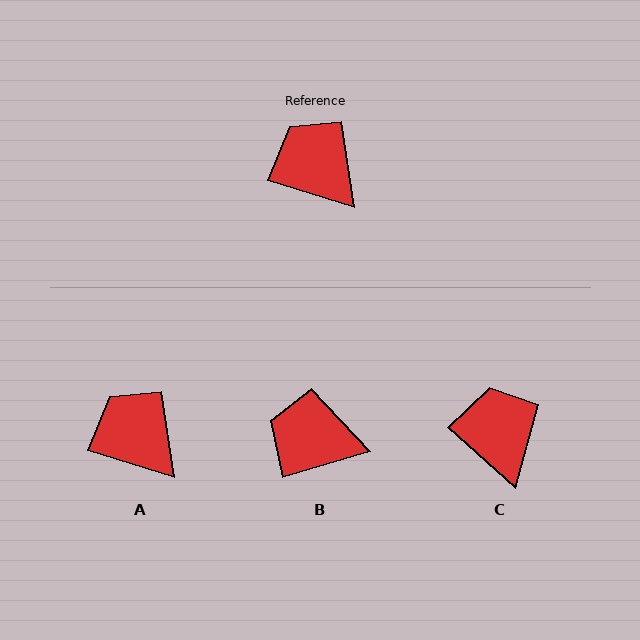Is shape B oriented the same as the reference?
No, it is off by about 34 degrees.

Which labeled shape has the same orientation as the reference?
A.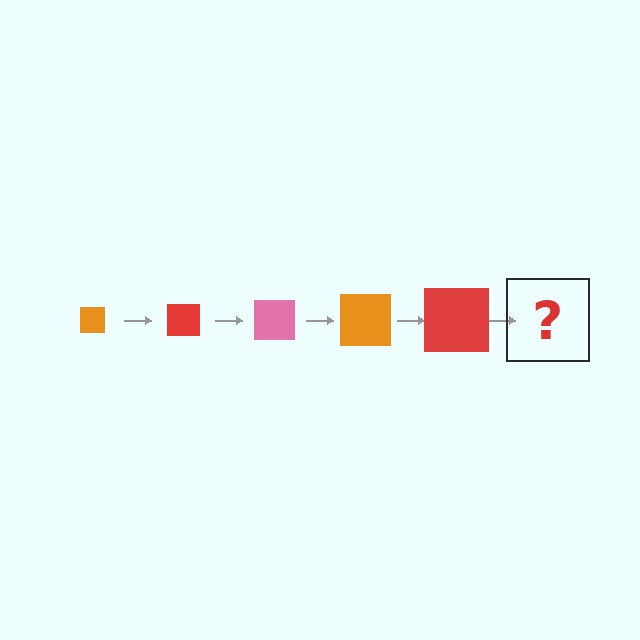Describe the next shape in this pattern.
It should be a pink square, larger than the previous one.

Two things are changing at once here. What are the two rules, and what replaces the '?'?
The two rules are that the square grows larger each step and the color cycles through orange, red, and pink. The '?' should be a pink square, larger than the previous one.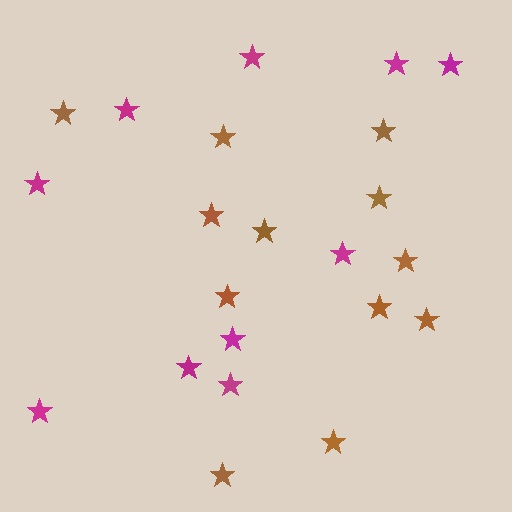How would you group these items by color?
There are 2 groups: one group of brown stars (12) and one group of magenta stars (10).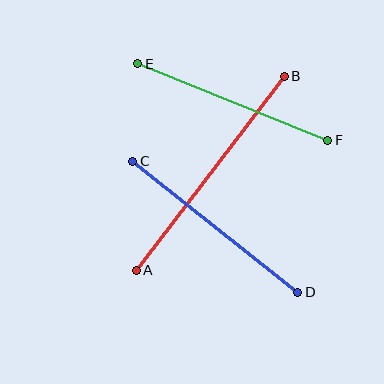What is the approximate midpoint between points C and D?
The midpoint is at approximately (215, 227) pixels.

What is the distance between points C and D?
The distance is approximately 210 pixels.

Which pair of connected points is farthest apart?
Points A and B are farthest apart.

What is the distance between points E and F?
The distance is approximately 205 pixels.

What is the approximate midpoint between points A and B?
The midpoint is at approximately (210, 173) pixels.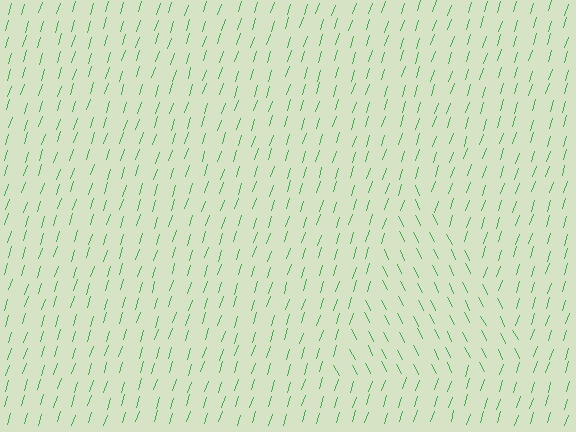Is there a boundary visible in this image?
Yes, there is a texture boundary formed by a change in line orientation.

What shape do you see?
I see a triangle.